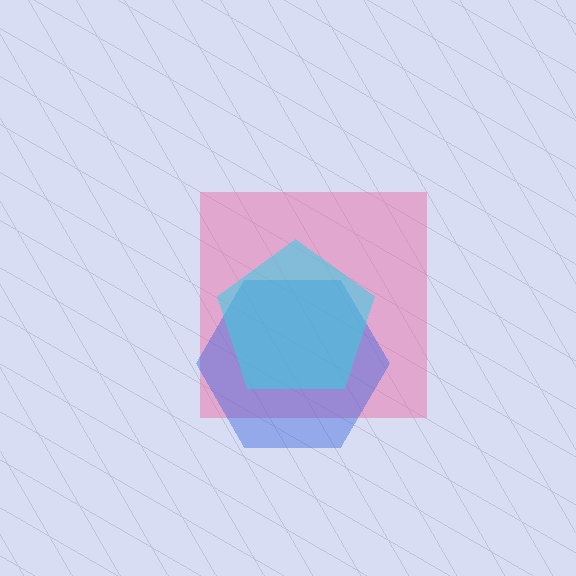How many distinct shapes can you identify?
There are 3 distinct shapes: a pink square, a blue hexagon, a cyan pentagon.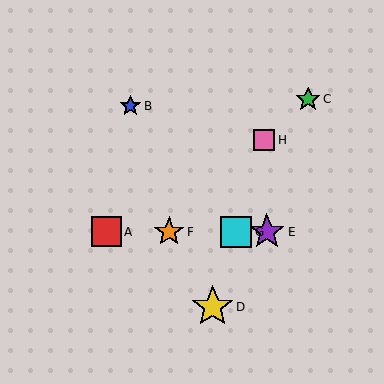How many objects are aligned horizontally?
4 objects (A, E, F, G) are aligned horizontally.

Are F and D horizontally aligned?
No, F is at y≈232 and D is at y≈307.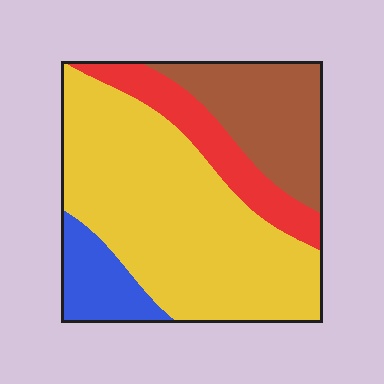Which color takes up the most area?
Yellow, at roughly 55%.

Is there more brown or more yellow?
Yellow.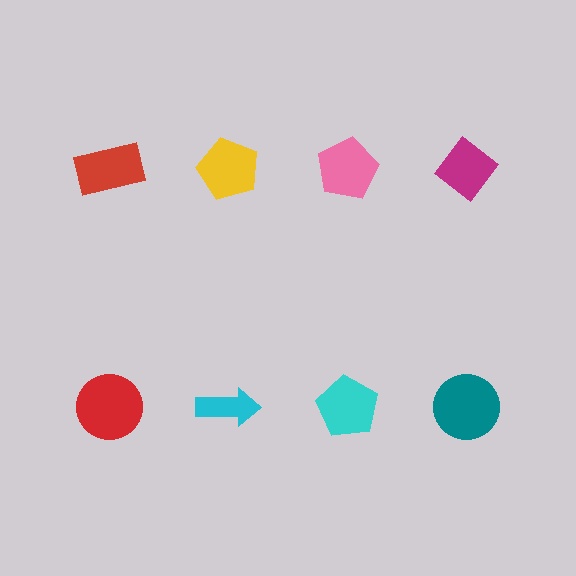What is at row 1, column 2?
A yellow pentagon.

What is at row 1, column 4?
A magenta diamond.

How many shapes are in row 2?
4 shapes.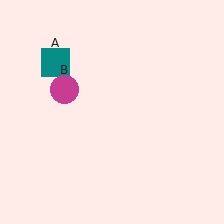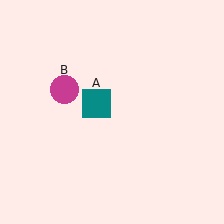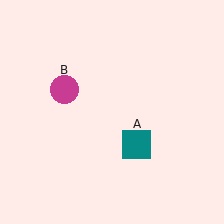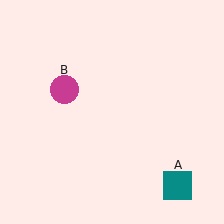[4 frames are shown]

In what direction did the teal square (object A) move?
The teal square (object A) moved down and to the right.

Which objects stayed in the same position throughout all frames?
Magenta circle (object B) remained stationary.